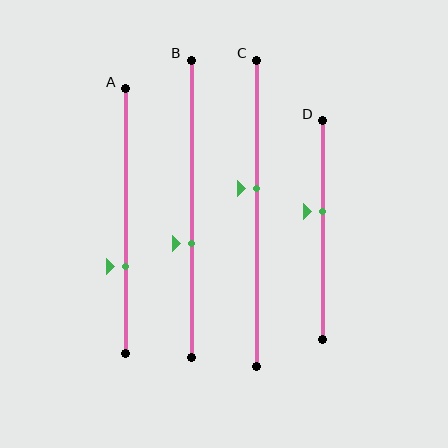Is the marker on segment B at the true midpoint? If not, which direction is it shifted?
No, the marker on segment B is shifted downward by about 12% of the segment length.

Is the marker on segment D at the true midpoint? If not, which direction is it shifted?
No, the marker on segment D is shifted upward by about 9% of the segment length.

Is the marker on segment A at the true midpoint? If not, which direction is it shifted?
No, the marker on segment A is shifted downward by about 17% of the segment length.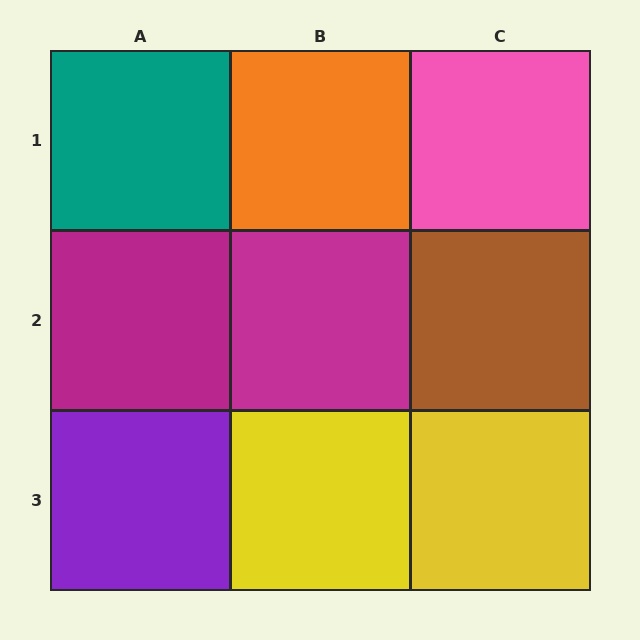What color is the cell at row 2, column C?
Brown.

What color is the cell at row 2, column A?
Magenta.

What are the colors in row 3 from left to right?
Purple, yellow, yellow.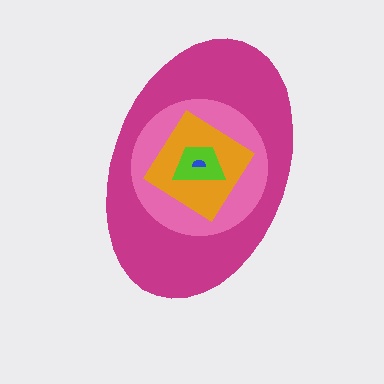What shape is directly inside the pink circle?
The orange diamond.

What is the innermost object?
The blue semicircle.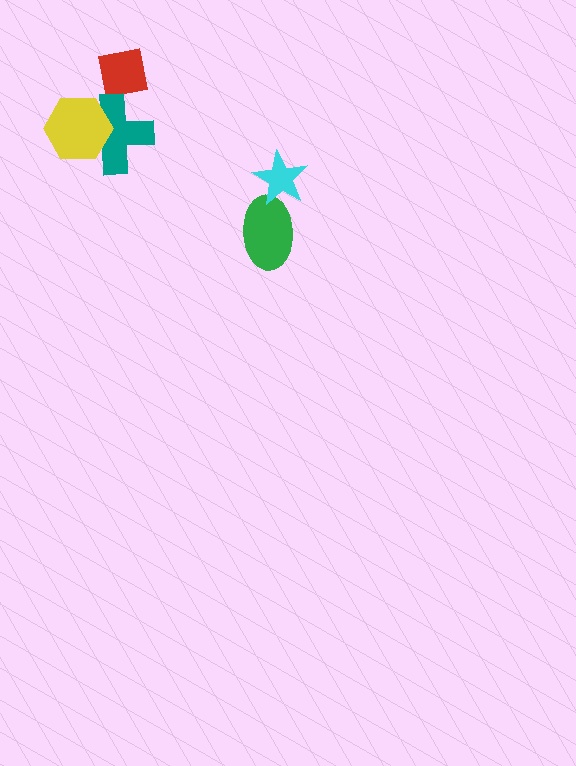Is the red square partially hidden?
Yes, it is partially covered by another shape.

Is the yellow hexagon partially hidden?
No, no other shape covers it.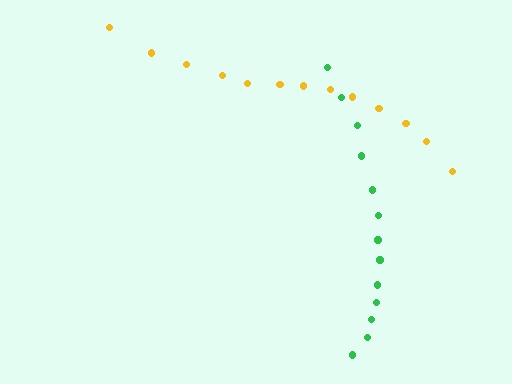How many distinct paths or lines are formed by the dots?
There are 2 distinct paths.